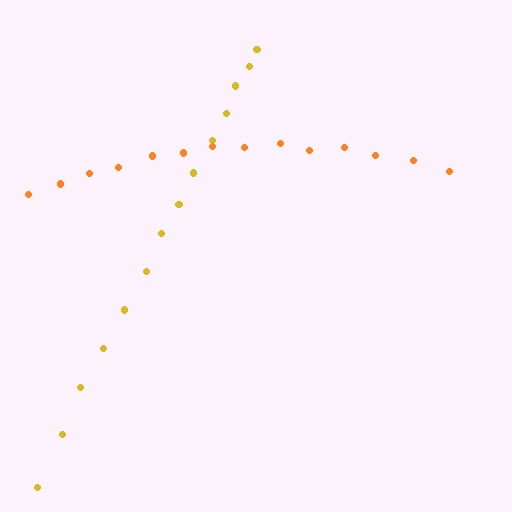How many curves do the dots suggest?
There are 2 distinct paths.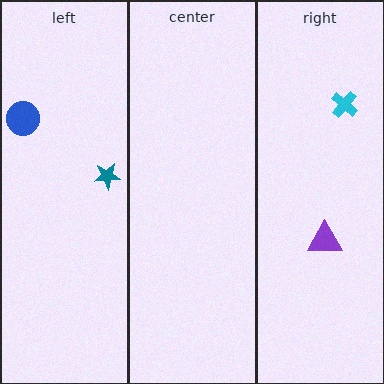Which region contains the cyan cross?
The right region.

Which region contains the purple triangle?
The right region.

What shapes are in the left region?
The blue circle, the teal star.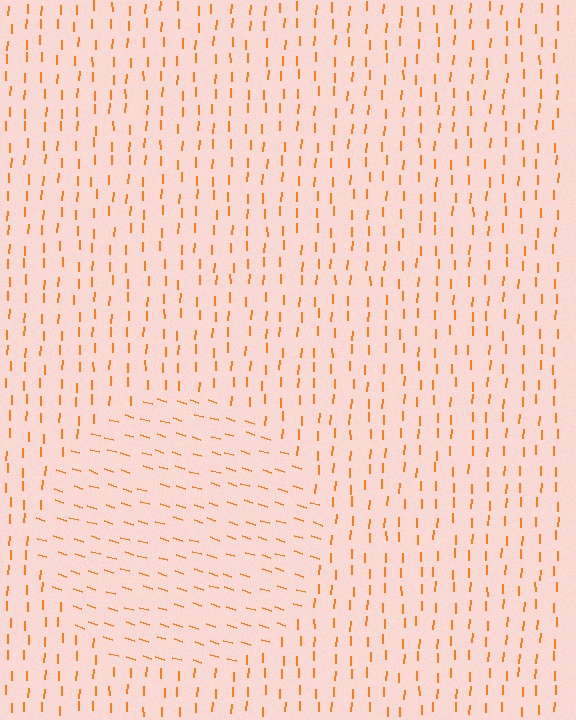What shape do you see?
I see a circle.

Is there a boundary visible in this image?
Yes, there is a texture boundary formed by a change in line orientation.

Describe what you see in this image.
The image is filled with small orange line segments. A circle region in the image has lines oriented differently from the surrounding lines, creating a visible texture boundary.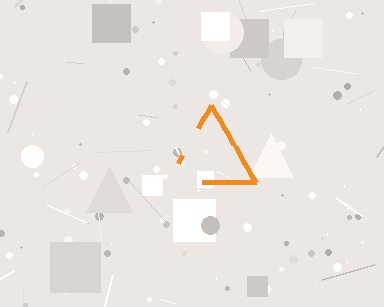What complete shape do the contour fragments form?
The contour fragments form a triangle.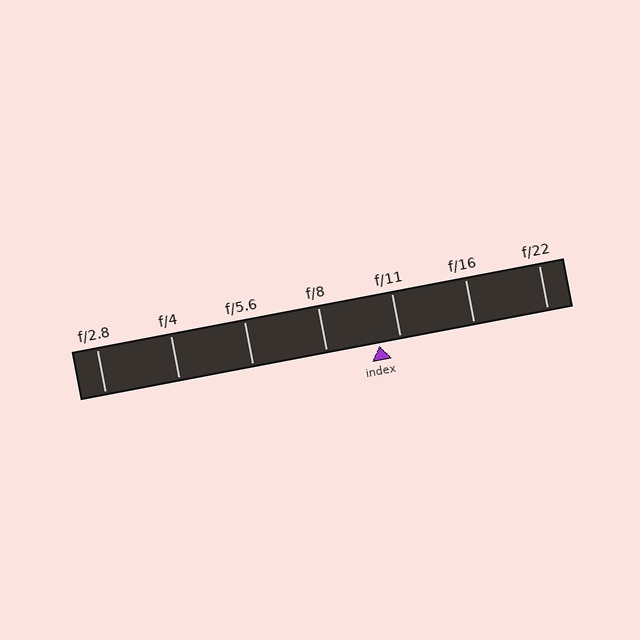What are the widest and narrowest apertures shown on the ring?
The widest aperture shown is f/2.8 and the narrowest is f/22.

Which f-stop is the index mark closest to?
The index mark is closest to f/11.